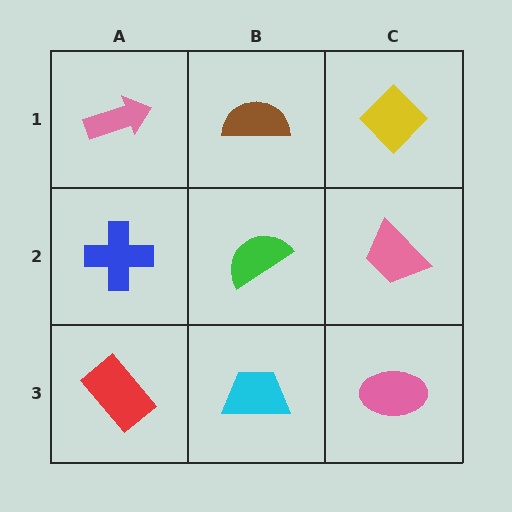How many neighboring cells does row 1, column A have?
2.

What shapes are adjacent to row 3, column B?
A green semicircle (row 2, column B), a red rectangle (row 3, column A), a pink ellipse (row 3, column C).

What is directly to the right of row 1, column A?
A brown semicircle.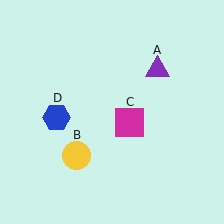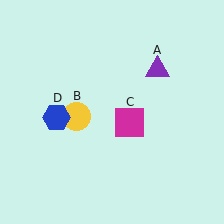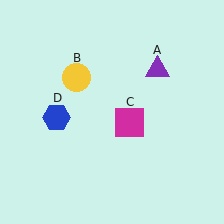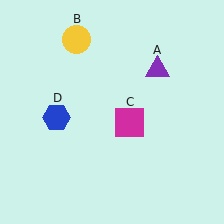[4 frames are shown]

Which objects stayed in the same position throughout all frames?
Purple triangle (object A) and magenta square (object C) and blue hexagon (object D) remained stationary.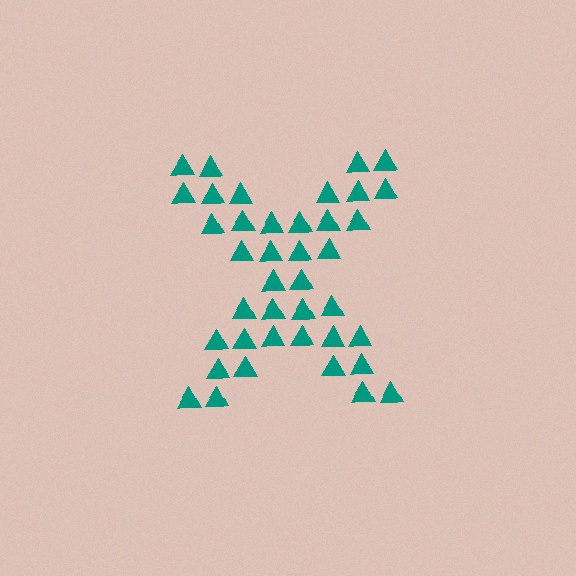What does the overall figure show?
The overall figure shows the letter X.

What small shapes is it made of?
It is made of small triangles.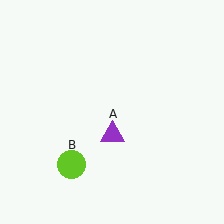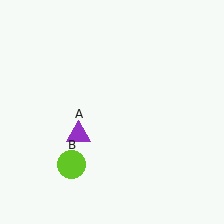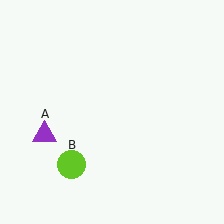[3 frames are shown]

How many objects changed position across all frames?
1 object changed position: purple triangle (object A).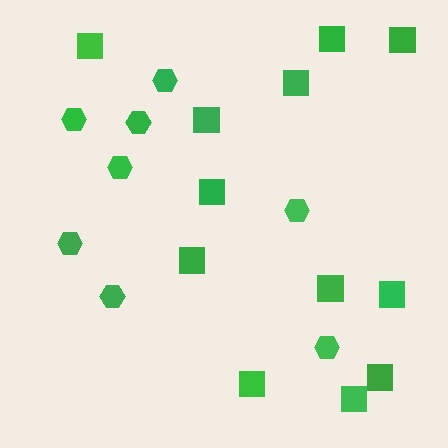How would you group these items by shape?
There are 2 groups: one group of hexagons (8) and one group of squares (12).